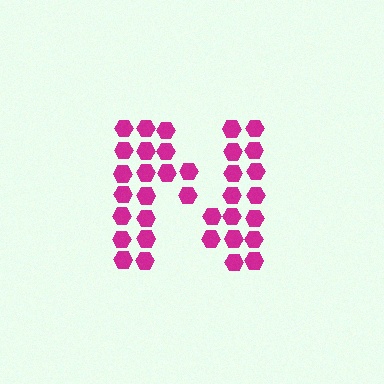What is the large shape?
The large shape is the letter N.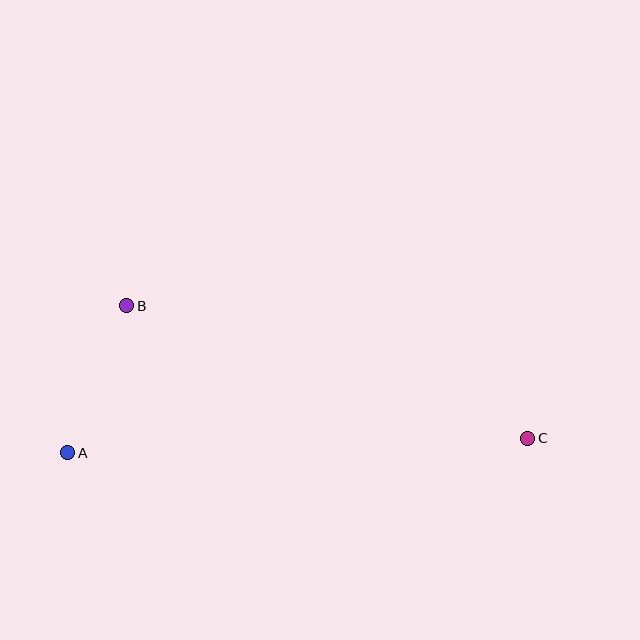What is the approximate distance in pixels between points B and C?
The distance between B and C is approximately 422 pixels.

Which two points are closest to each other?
Points A and B are closest to each other.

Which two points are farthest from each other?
Points A and C are farthest from each other.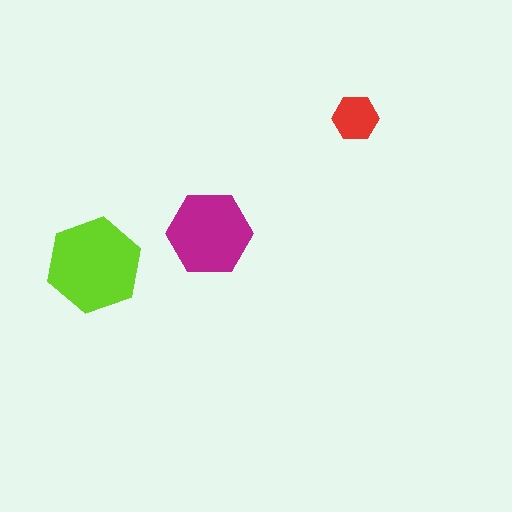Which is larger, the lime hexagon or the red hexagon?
The lime one.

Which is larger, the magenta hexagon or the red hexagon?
The magenta one.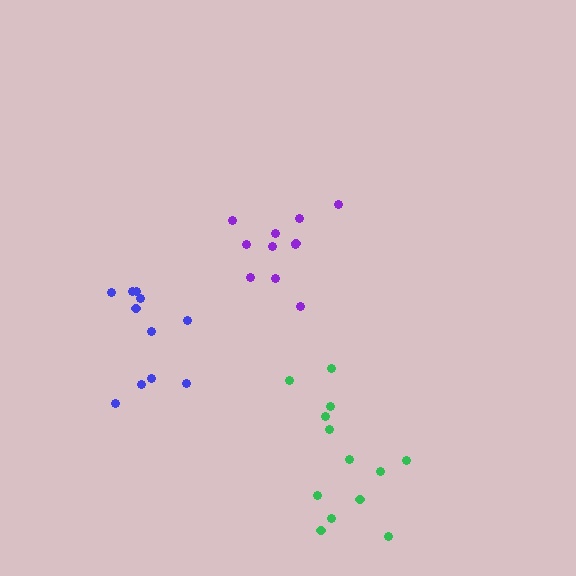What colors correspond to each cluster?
The clusters are colored: purple, green, blue.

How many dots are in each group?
Group 1: 11 dots, Group 2: 13 dots, Group 3: 11 dots (35 total).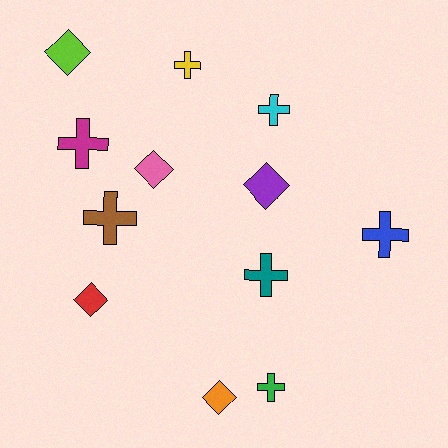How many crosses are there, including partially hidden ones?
There are 7 crosses.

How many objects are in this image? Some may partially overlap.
There are 12 objects.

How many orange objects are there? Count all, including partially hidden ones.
There is 1 orange object.